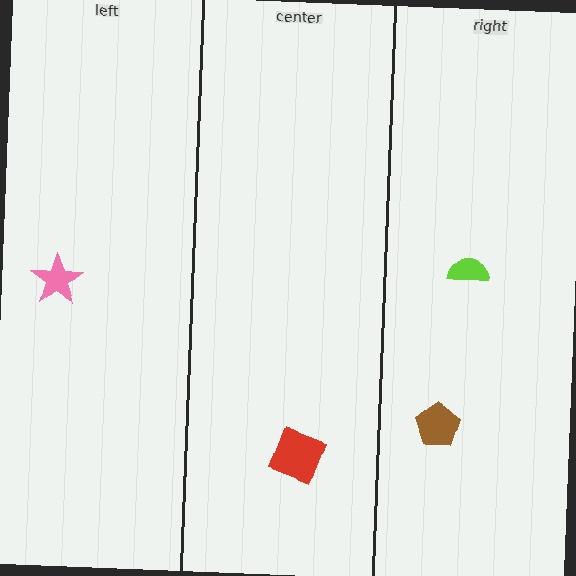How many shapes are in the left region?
1.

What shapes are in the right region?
The brown pentagon, the lime semicircle.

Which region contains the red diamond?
The center region.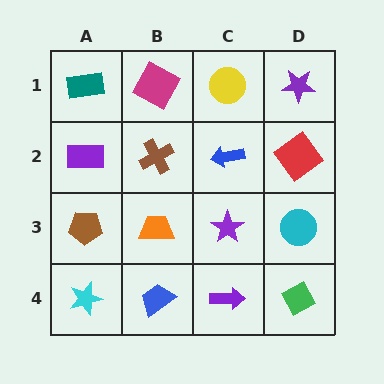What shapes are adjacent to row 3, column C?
A blue arrow (row 2, column C), a purple arrow (row 4, column C), an orange trapezoid (row 3, column B), a cyan circle (row 3, column D).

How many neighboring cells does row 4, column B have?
3.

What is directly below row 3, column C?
A purple arrow.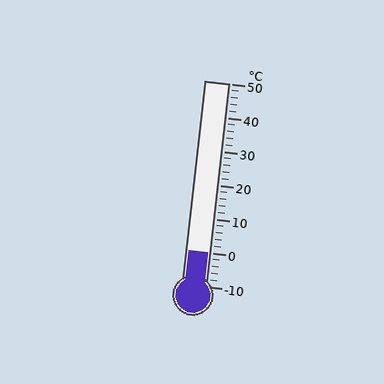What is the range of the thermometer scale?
The thermometer scale ranges from -10°C to 50°C.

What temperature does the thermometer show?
The thermometer shows approximately 0°C.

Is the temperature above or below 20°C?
The temperature is below 20°C.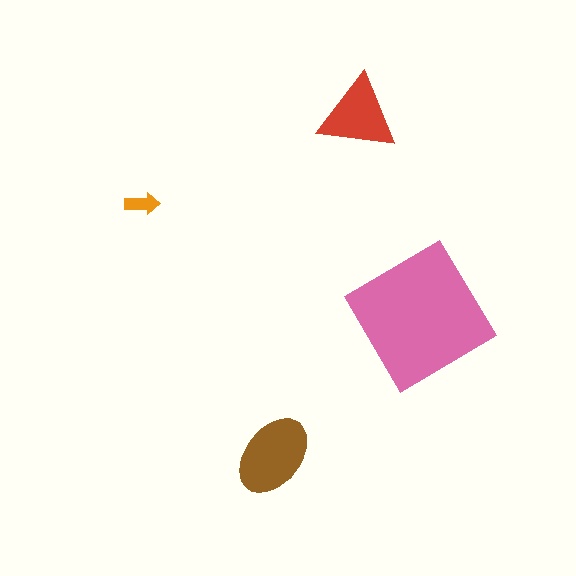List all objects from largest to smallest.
The pink diamond, the brown ellipse, the red triangle, the orange arrow.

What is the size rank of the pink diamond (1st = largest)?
1st.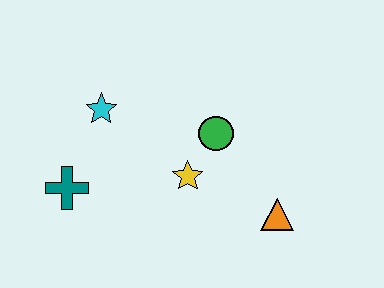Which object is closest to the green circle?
The yellow star is closest to the green circle.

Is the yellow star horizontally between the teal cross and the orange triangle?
Yes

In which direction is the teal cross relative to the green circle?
The teal cross is to the left of the green circle.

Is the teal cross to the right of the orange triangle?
No